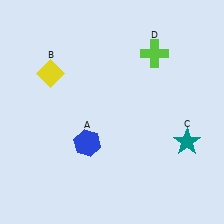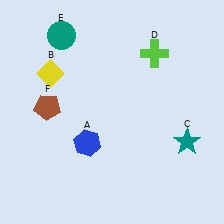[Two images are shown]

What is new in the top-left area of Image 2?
A brown pentagon (F) was added in the top-left area of Image 2.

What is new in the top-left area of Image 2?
A teal circle (E) was added in the top-left area of Image 2.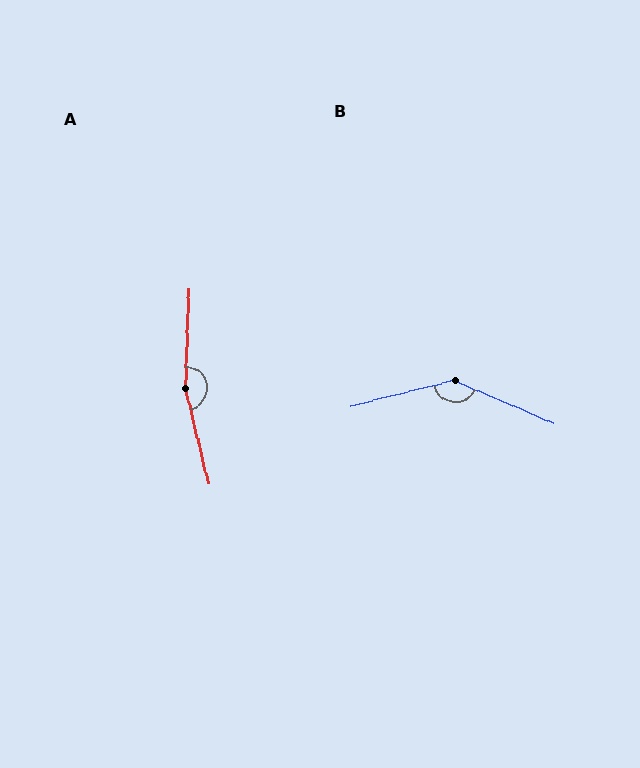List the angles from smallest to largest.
B (142°), A (164°).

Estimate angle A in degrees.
Approximately 164 degrees.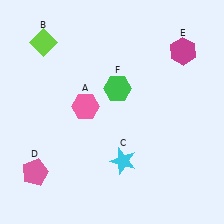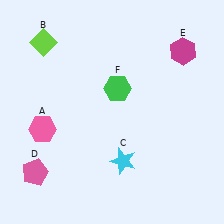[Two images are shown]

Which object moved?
The pink hexagon (A) moved left.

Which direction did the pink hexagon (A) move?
The pink hexagon (A) moved left.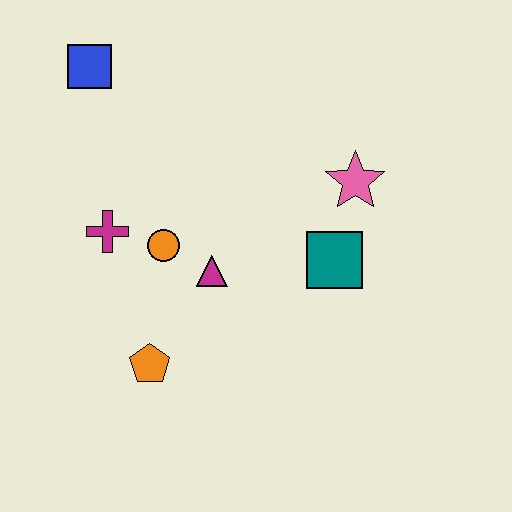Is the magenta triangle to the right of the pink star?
No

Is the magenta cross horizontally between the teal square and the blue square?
Yes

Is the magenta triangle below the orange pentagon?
No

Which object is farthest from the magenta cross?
The pink star is farthest from the magenta cross.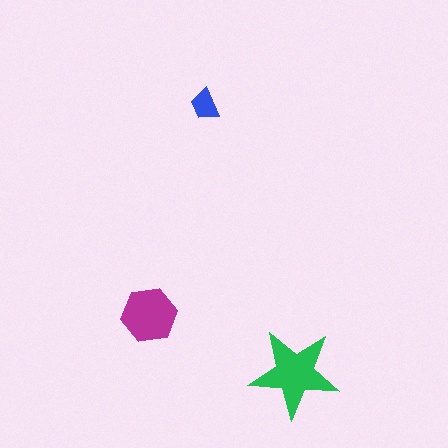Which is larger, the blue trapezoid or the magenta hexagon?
The magenta hexagon.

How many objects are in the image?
There are 3 objects in the image.